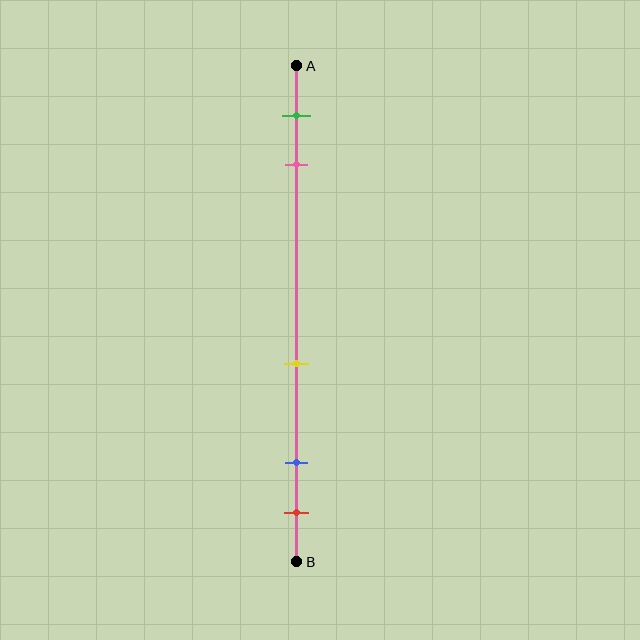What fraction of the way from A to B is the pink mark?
The pink mark is approximately 20% (0.2) of the way from A to B.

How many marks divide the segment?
There are 5 marks dividing the segment.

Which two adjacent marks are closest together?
The blue and red marks are the closest adjacent pair.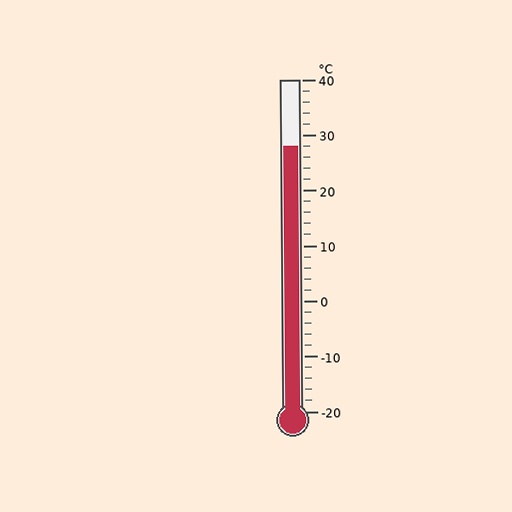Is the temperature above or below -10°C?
The temperature is above -10°C.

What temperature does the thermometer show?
The thermometer shows approximately 28°C.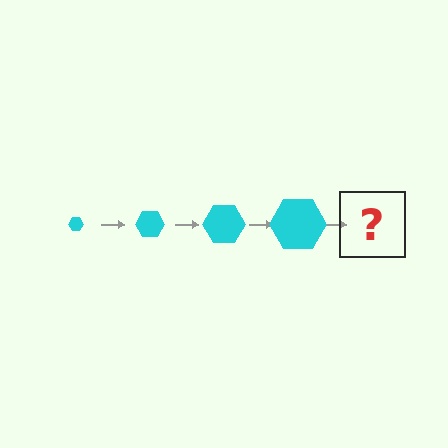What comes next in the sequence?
The next element should be a cyan hexagon, larger than the previous one.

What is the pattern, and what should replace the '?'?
The pattern is that the hexagon gets progressively larger each step. The '?' should be a cyan hexagon, larger than the previous one.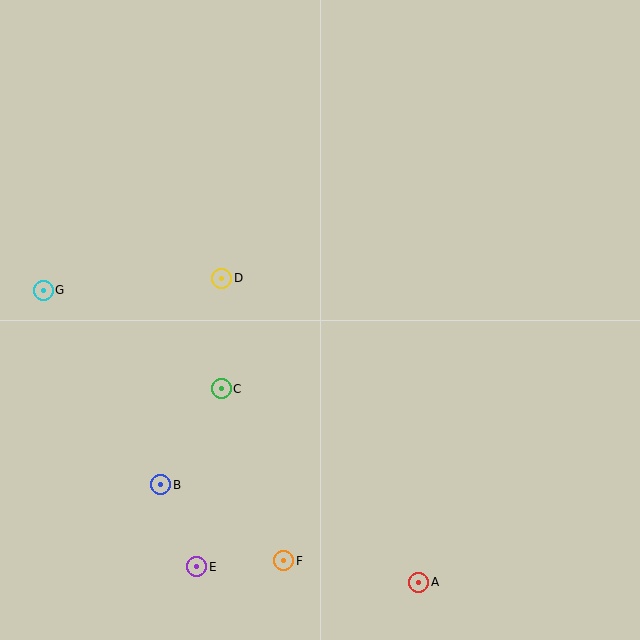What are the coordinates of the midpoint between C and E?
The midpoint between C and E is at (209, 478).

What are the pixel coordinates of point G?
Point G is at (43, 290).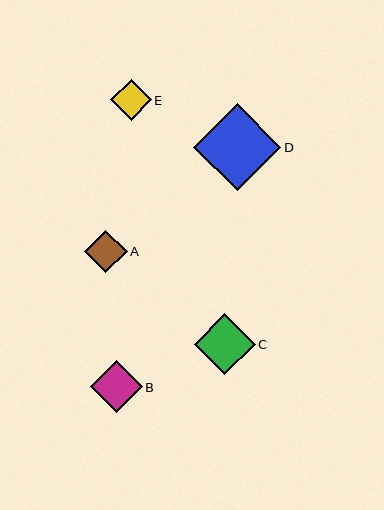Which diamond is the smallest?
Diamond E is the smallest with a size of approximately 41 pixels.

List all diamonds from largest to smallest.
From largest to smallest: D, C, B, A, E.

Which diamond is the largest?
Diamond D is the largest with a size of approximately 87 pixels.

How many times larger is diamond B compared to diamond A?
Diamond B is approximately 1.2 times the size of diamond A.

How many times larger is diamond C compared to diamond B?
Diamond C is approximately 1.2 times the size of diamond B.